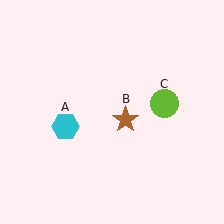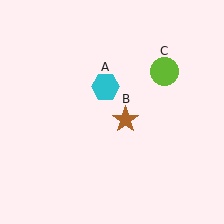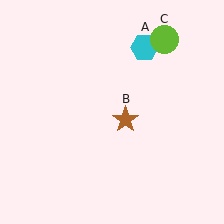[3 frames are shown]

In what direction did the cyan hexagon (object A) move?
The cyan hexagon (object A) moved up and to the right.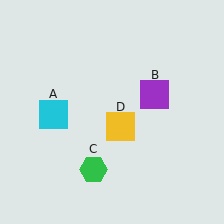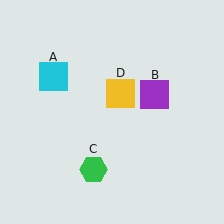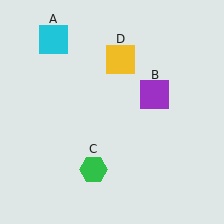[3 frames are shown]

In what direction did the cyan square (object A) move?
The cyan square (object A) moved up.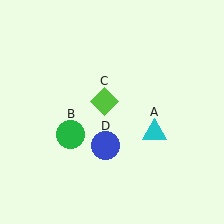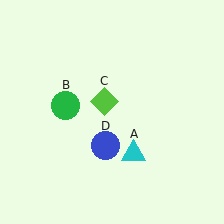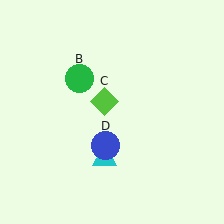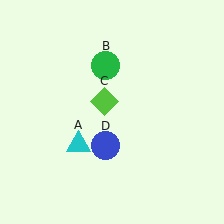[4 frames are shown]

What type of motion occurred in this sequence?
The cyan triangle (object A), green circle (object B) rotated clockwise around the center of the scene.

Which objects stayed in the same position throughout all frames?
Lime diamond (object C) and blue circle (object D) remained stationary.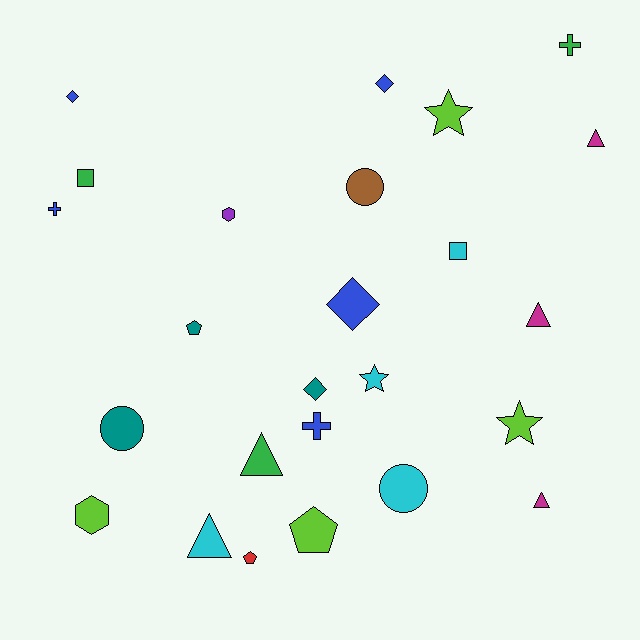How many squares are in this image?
There are 2 squares.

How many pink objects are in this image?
There are no pink objects.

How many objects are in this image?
There are 25 objects.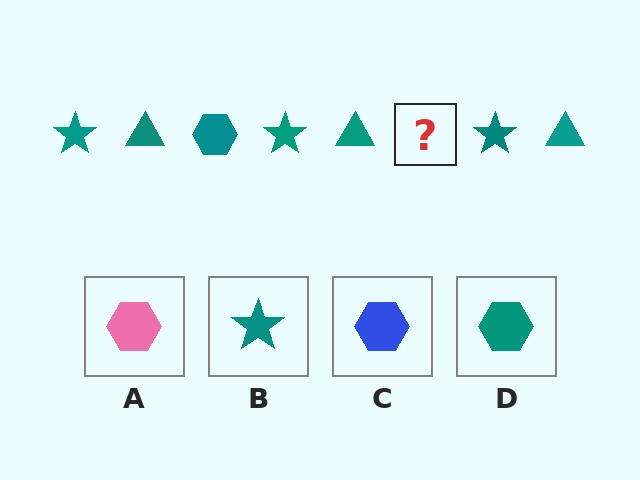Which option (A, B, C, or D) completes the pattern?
D.